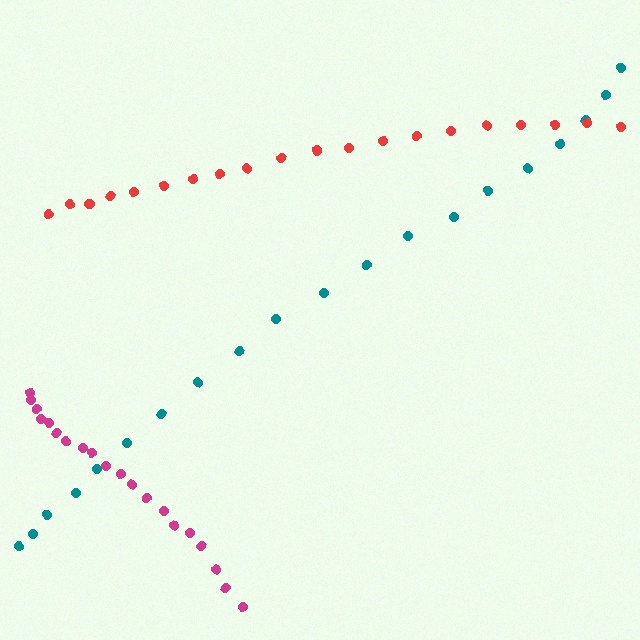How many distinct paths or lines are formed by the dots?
There are 3 distinct paths.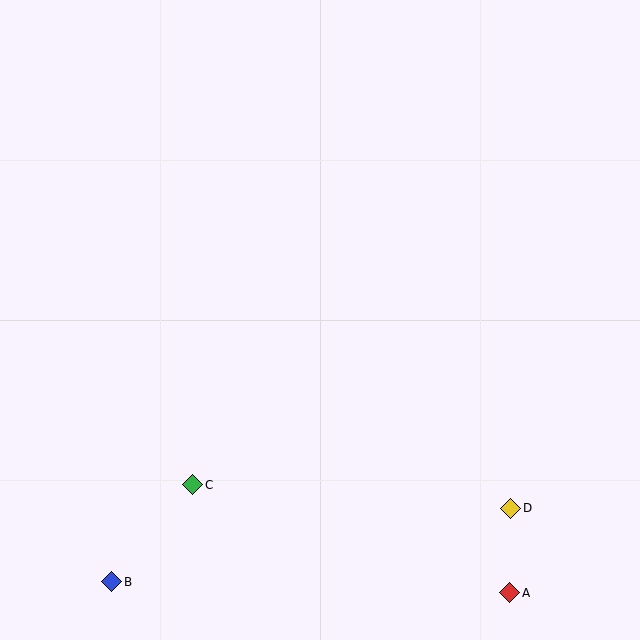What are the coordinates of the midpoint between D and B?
The midpoint between D and B is at (311, 545).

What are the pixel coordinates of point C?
Point C is at (193, 485).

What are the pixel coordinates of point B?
Point B is at (112, 582).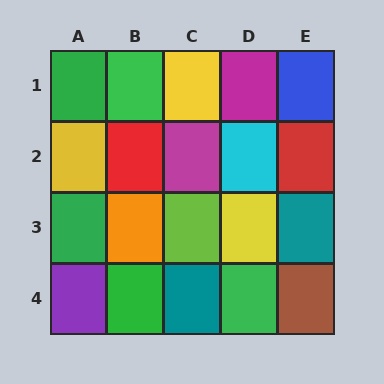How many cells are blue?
1 cell is blue.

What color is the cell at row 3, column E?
Teal.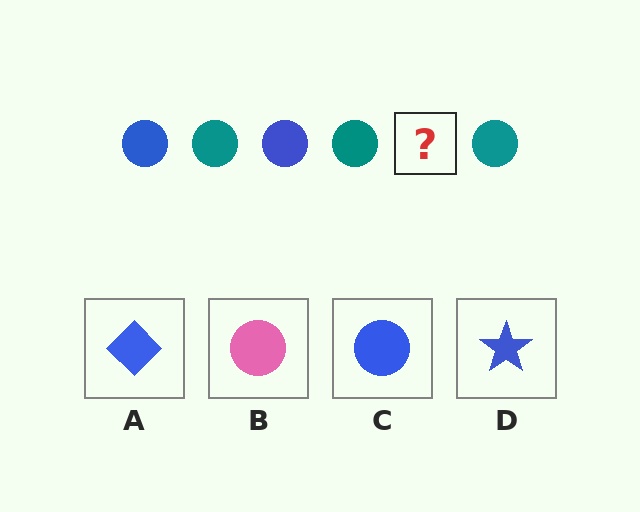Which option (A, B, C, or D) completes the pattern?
C.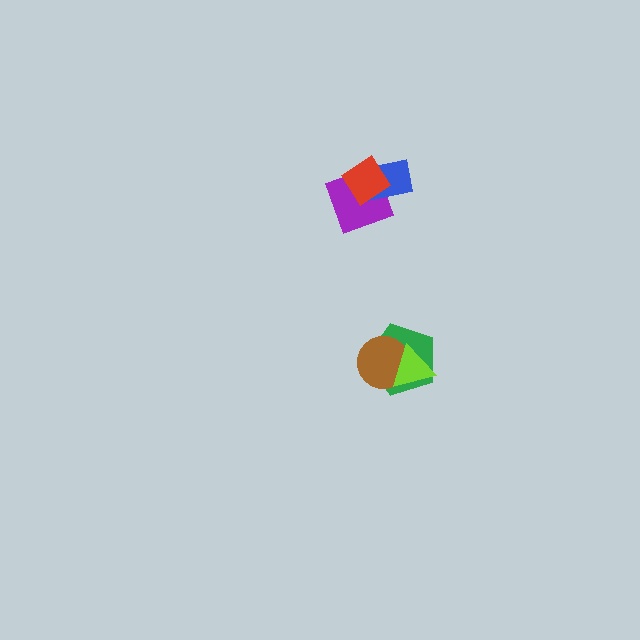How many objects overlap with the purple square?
2 objects overlap with the purple square.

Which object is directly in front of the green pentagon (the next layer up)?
The brown circle is directly in front of the green pentagon.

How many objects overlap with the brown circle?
2 objects overlap with the brown circle.